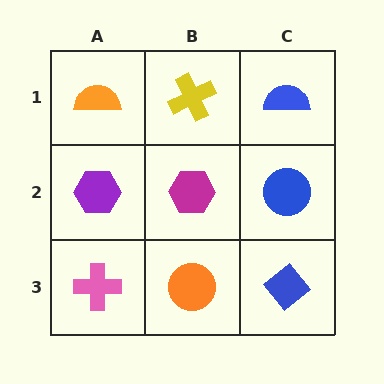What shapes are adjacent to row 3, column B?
A magenta hexagon (row 2, column B), a pink cross (row 3, column A), a blue diamond (row 3, column C).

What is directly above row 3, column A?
A purple hexagon.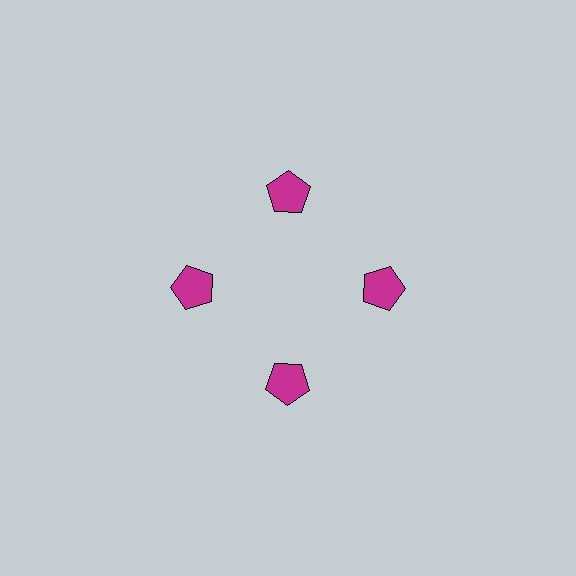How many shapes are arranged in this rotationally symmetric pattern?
There are 4 shapes, arranged in 4 groups of 1.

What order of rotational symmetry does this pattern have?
This pattern has 4-fold rotational symmetry.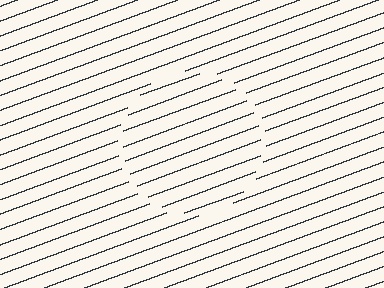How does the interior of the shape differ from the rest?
The interior of the shape contains the same grating, shifted by half a period — the contour is defined by the phase discontinuity where line-ends from the inner and outer gratings abut.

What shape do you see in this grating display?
An illusory circle. The interior of the shape contains the same grating, shifted by half a period — the contour is defined by the phase discontinuity where line-ends from the inner and outer gratings abut.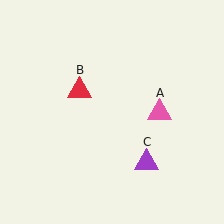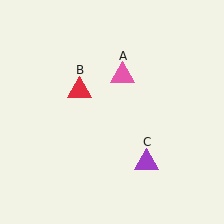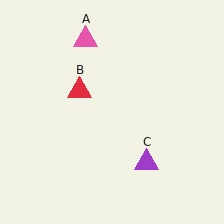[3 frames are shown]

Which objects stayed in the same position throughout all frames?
Red triangle (object B) and purple triangle (object C) remained stationary.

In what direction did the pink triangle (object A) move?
The pink triangle (object A) moved up and to the left.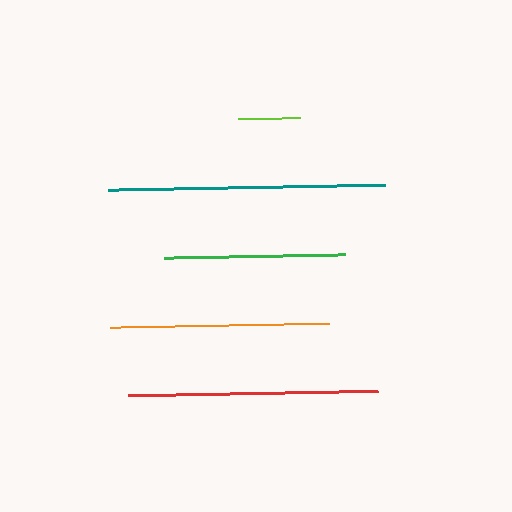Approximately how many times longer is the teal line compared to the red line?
The teal line is approximately 1.1 times the length of the red line.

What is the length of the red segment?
The red segment is approximately 251 pixels long.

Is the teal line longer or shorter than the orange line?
The teal line is longer than the orange line.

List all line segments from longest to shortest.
From longest to shortest: teal, red, orange, green, lime.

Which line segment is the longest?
The teal line is the longest at approximately 277 pixels.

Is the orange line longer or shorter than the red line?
The red line is longer than the orange line.